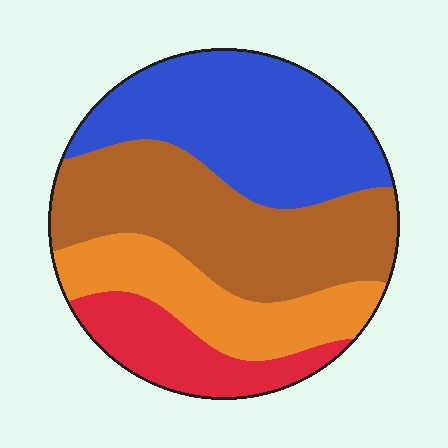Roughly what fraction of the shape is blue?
Blue takes up about one third (1/3) of the shape.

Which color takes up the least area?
Red, at roughly 15%.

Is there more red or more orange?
Orange.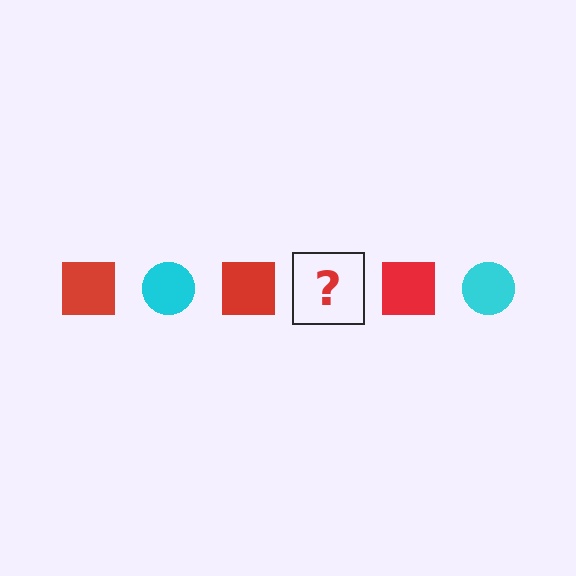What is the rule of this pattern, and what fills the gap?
The rule is that the pattern alternates between red square and cyan circle. The gap should be filled with a cyan circle.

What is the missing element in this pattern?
The missing element is a cyan circle.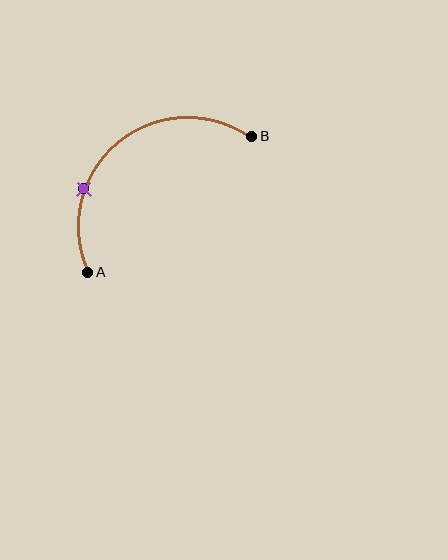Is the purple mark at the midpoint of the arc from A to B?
No. The purple mark lies on the arc but is closer to endpoint A. The arc midpoint would be at the point on the curve equidistant along the arc from both A and B.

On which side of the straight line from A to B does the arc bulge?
The arc bulges above and to the left of the straight line connecting A and B.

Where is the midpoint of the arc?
The arc midpoint is the point on the curve farthest from the straight line joining A and B. It sits above and to the left of that line.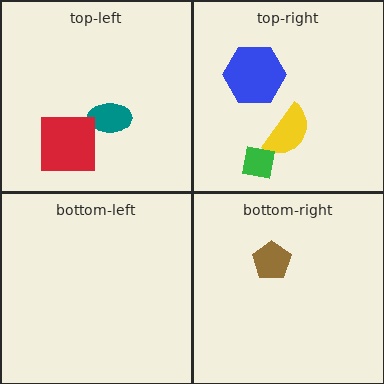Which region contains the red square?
The top-left region.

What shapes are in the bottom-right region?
The brown pentagon.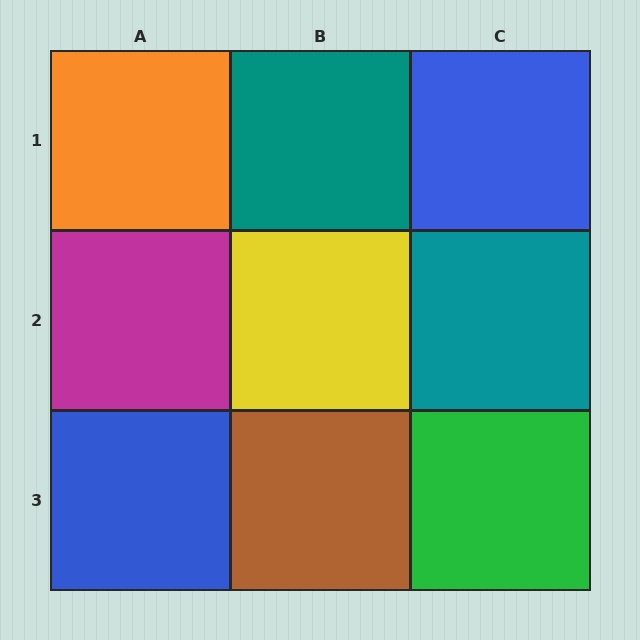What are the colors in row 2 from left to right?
Magenta, yellow, teal.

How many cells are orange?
1 cell is orange.